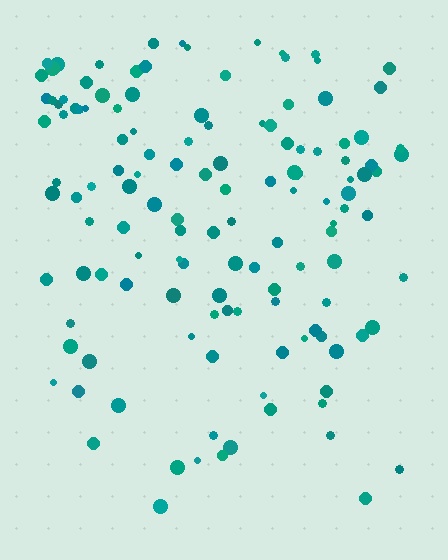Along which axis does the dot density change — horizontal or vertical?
Vertical.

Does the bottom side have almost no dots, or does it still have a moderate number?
Still a moderate number, just noticeably fewer than the top.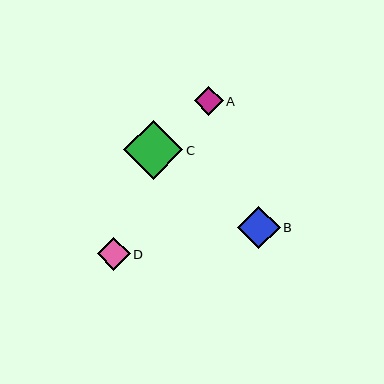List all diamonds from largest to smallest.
From largest to smallest: C, B, D, A.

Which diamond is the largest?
Diamond C is the largest with a size of approximately 59 pixels.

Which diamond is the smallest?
Diamond A is the smallest with a size of approximately 29 pixels.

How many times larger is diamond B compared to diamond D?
Diamond B is approximately 1.3 times the size of diamond D.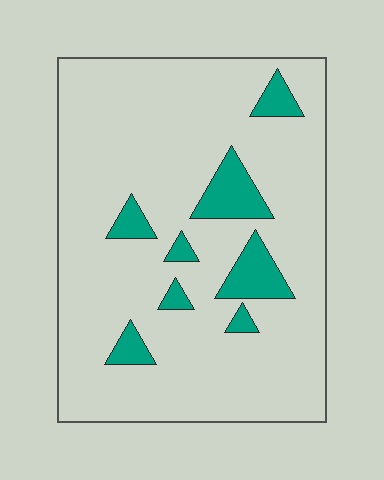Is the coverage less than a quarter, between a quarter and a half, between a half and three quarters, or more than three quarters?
Less than a quarter.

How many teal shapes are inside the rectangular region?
8.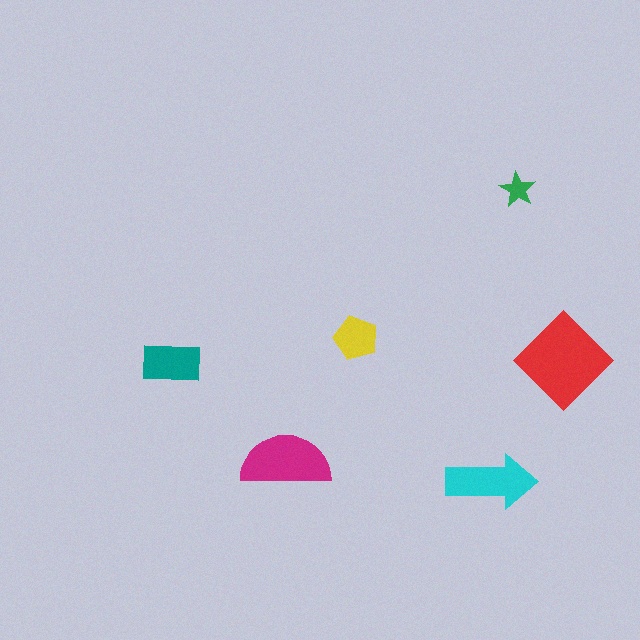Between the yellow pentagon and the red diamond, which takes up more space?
The red diamond.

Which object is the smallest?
The green star.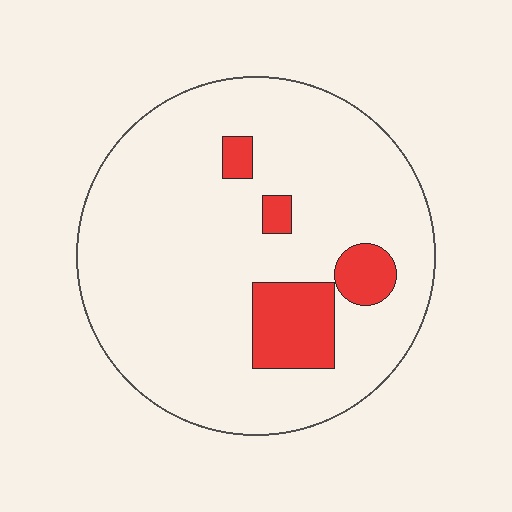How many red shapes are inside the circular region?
4.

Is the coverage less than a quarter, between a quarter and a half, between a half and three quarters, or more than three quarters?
Less than a quarter.